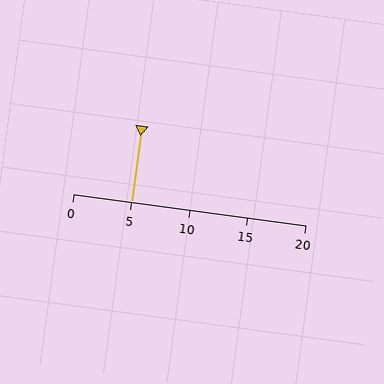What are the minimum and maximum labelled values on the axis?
The axis runs from 0 to 20.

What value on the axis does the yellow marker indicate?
The marker indicates approximately 5.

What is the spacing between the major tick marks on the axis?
The major ticks are spaced 5 apart.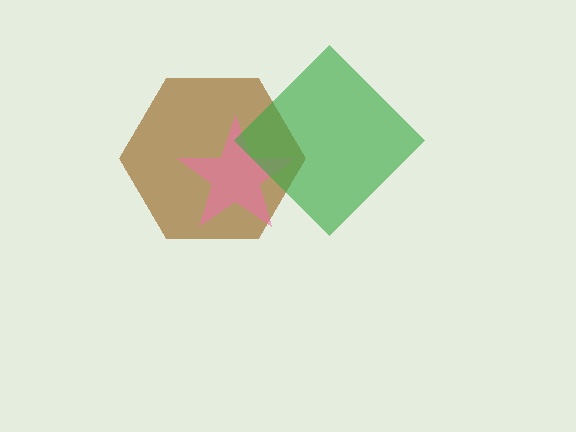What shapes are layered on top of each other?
The layered shapes are: a brown hexagon, a pink star, a green diamond.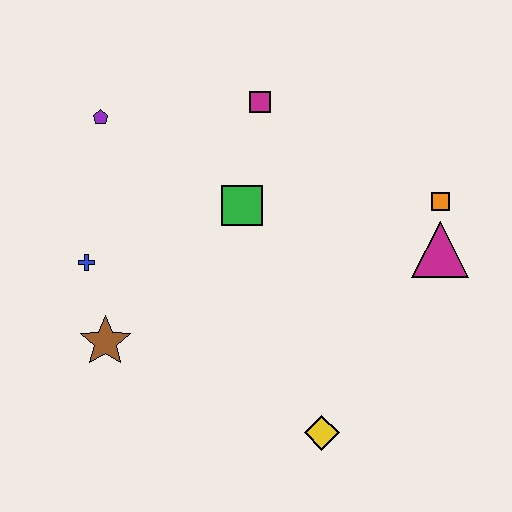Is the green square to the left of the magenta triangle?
Yes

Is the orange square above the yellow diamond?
Yes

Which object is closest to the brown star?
The blue cross is closest to the brown star.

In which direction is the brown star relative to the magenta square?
The brown star is below the magenta square.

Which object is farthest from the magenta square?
The yellow diamond is farthest from the magenta square.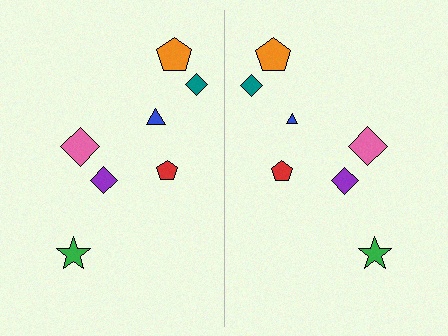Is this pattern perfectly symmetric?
No, the pattern is not perfectly symmetric. The blue triangle on the right side has a different size than its mirror counterpart.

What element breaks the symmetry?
The blue triangle on the right side has a different size than its mirror counterpart.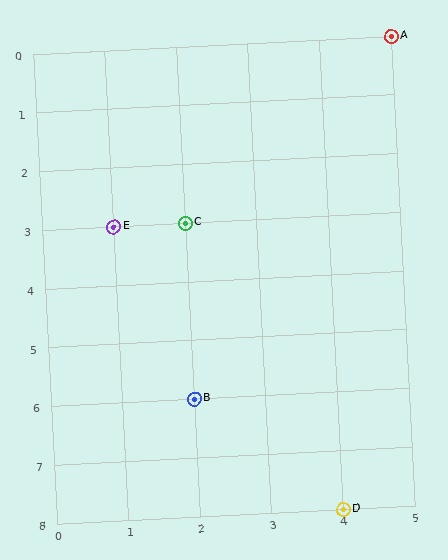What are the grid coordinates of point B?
Point B is at grid coordinates (2, 6).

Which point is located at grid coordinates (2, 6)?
Point B is at (2, 6).